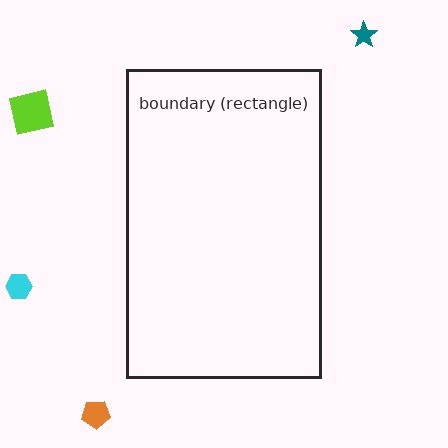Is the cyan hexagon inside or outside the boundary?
Outside.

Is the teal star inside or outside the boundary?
Outside.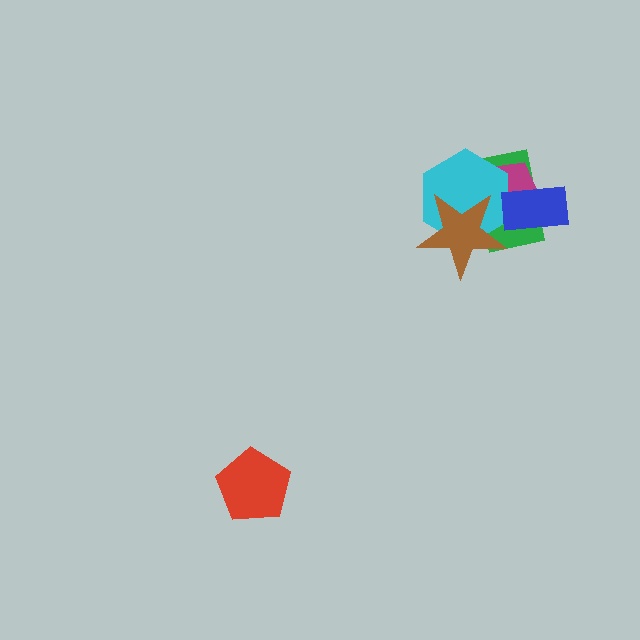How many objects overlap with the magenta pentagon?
3 objects overlap with the magenta pentagon.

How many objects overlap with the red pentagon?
0 objects overlap with the red pentagon.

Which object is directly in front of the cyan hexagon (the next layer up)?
The blue rectangle is directly in front of the cyan hexagon.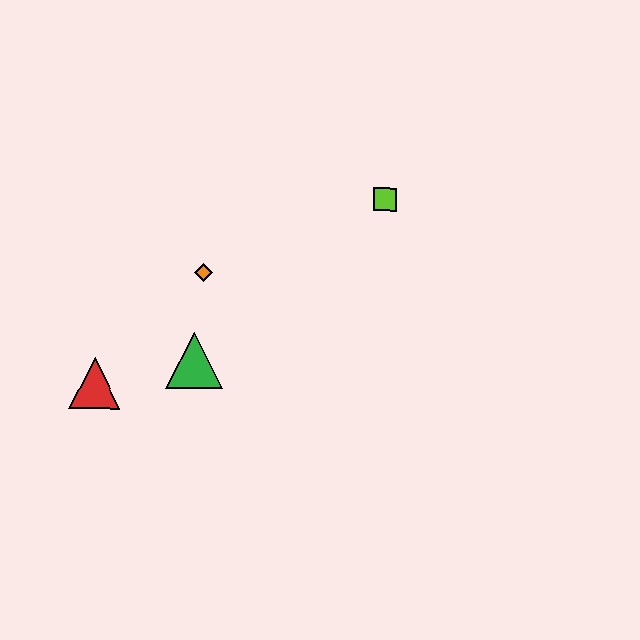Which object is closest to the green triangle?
The orange diamond is closest to the green triangle.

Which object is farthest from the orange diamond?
The lime square is farthest from the orange diamond.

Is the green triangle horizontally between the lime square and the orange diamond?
No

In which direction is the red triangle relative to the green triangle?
The red triangle is to the left of the green triangle.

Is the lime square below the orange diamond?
No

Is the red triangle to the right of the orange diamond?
No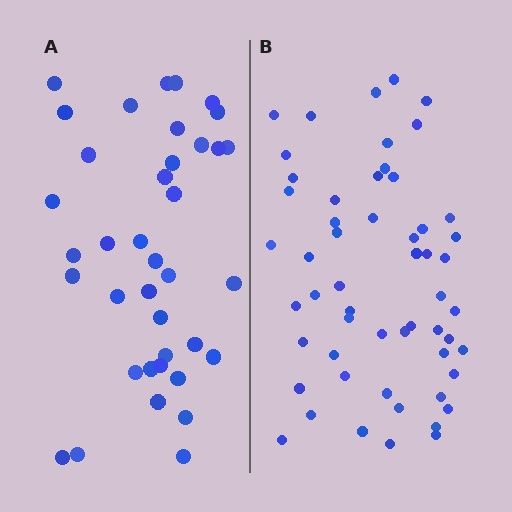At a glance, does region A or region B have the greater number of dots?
Region B (the right region) has more dots.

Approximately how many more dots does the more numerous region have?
Region B has approximately 15 more dots than region A.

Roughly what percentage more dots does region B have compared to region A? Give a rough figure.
About 45% more.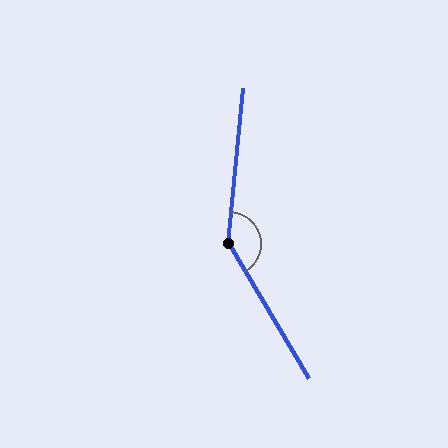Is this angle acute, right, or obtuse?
It is obtuse.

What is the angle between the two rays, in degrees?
Approximately 144 degrees.